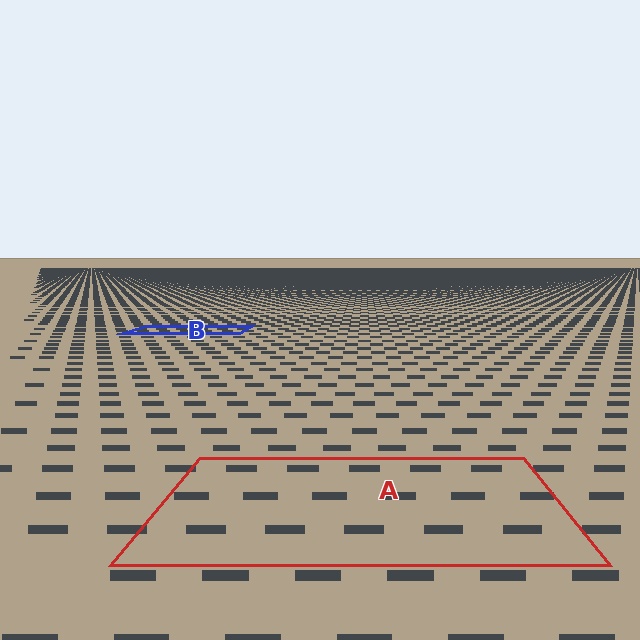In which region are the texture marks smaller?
The texture marks are smaller in region B, because it is farther away.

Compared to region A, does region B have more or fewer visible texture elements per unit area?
Region B has more texture elements per unit area — they are packed more densely because it is farther away.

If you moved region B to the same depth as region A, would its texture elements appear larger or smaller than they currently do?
They would appear larger. At a closer depth, the same texture elements are projected at a bigger on-screen size.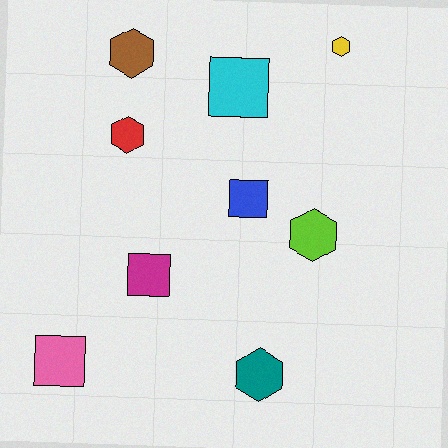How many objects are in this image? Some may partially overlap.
There are 9 objects.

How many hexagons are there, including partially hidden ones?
There are 5 hexagons.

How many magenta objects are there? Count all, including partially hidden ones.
There is 1 magenta object.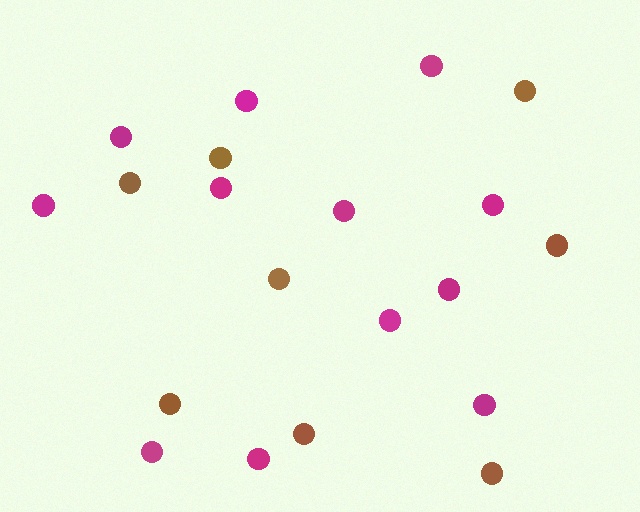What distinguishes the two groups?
There are 2 groups: one group of brown circles (8) and one group of magenta circles (12).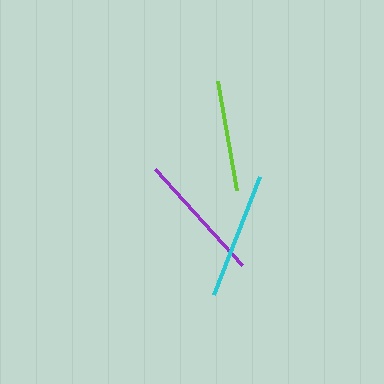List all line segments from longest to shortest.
From longest to shortest: purple, cyan, lime.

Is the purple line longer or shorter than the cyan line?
The purple line is longer than the cyan line.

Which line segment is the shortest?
The lime line is the shortest at approximately 111 pixels.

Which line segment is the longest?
The purple line is the longest at approximately 129 pixels.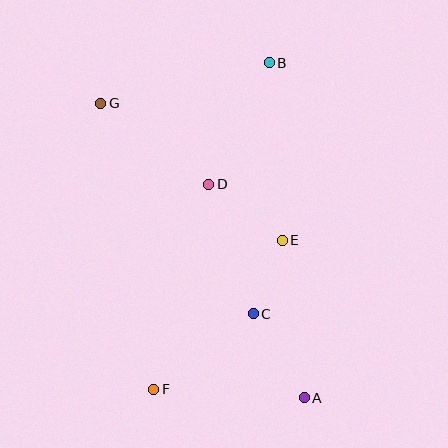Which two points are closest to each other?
Points C and E are closest to each other.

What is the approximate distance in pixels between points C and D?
The distance between C and D is approximately 137 pixels.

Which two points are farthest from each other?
Points A and G are farthest from each other.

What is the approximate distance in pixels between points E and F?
The distance between E and F is approximately 197 pixels.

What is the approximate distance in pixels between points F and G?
The distance between F and G is approximately 291 pixels.